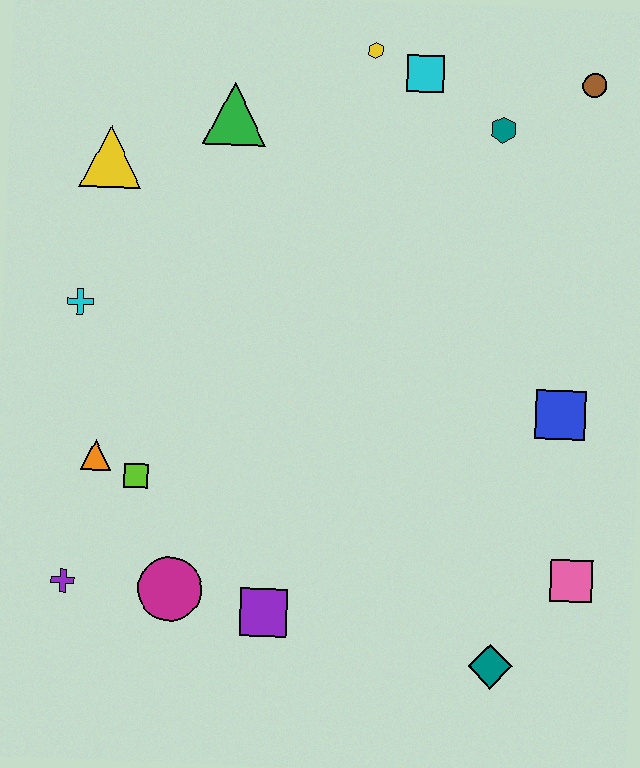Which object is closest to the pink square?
The teal diamond is closest to the pink square.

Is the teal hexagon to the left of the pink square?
Yes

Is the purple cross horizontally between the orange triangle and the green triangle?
No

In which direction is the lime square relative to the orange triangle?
The lime square is to the right of the orange triangle.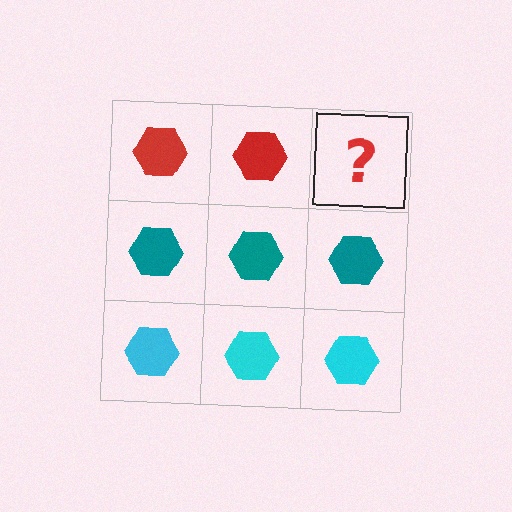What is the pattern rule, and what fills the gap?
The rule is that each row has a consistent color. The gap should be filled with a red hexagon.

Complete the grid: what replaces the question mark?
The question mark should be replaced with a red hexagon.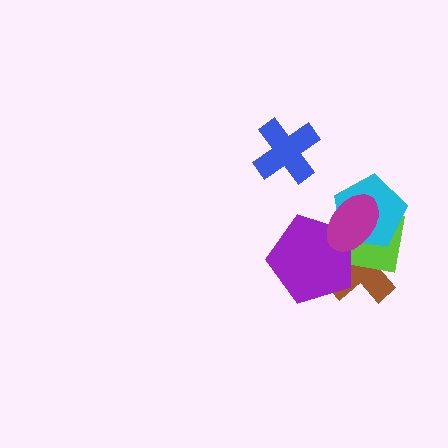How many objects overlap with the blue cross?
0 objects overlap with the blue cross.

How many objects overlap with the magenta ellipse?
4 objects overlap with the magenta ellipse.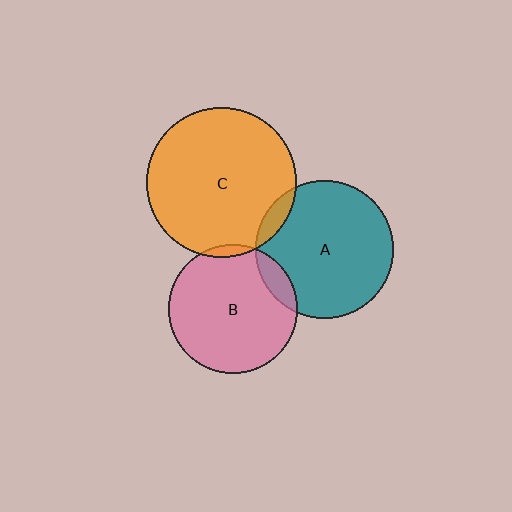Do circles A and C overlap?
Yes.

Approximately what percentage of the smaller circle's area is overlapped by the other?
Approximately 5%.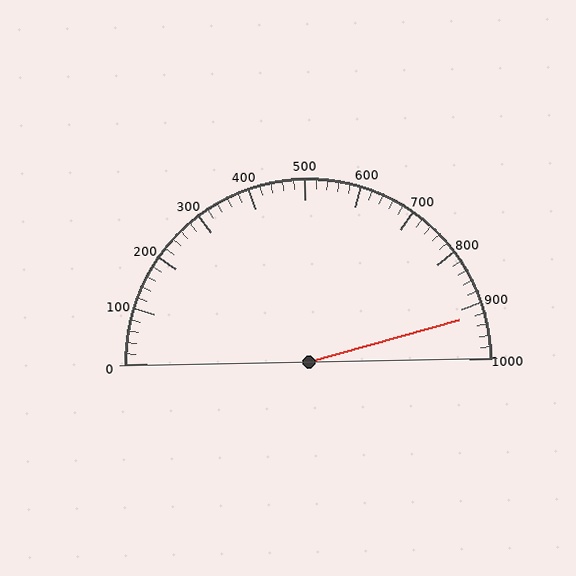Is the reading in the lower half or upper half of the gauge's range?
The reading is in the upper half of the range (0 to 1000).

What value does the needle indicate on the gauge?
The needle indicates approximately 920.